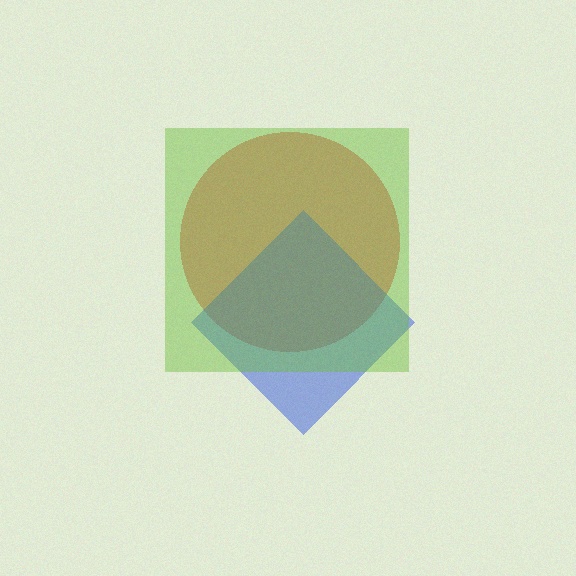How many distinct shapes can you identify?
There are 3 distinct shapes: a red circle, a blue diamond, a lime square.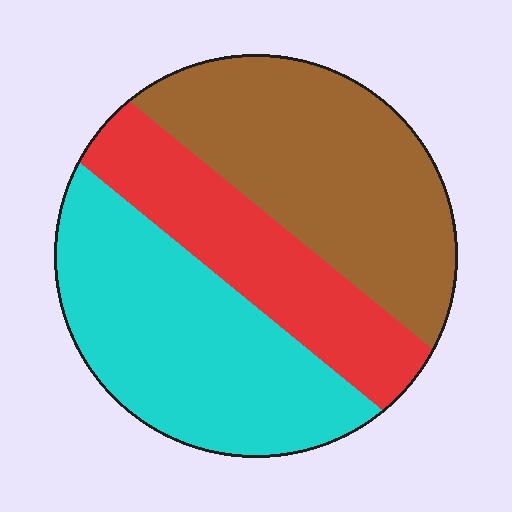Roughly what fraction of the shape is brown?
Brown covers about 40% of the shape.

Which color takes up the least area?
Red, at roughly 25%.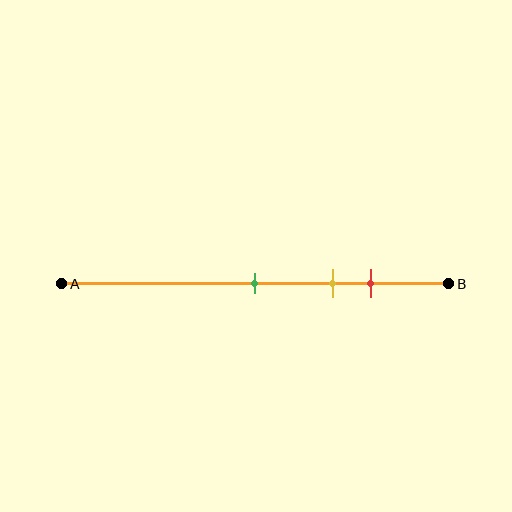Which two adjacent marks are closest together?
The yellow and red marks are the closest adjacent pair.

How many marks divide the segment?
There are 3 marks dividing the segment.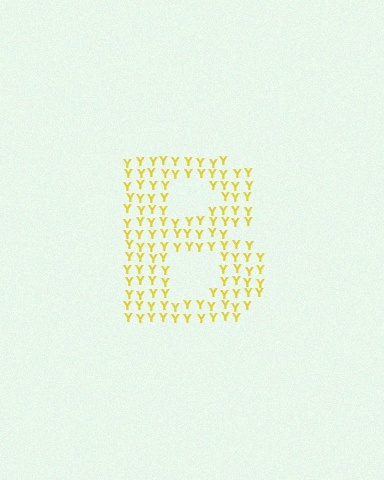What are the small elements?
The small elements are letter Y's.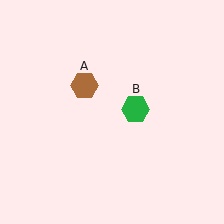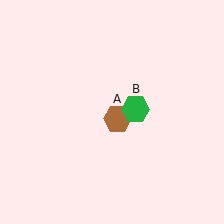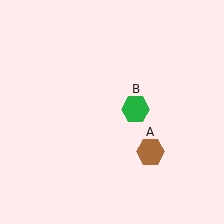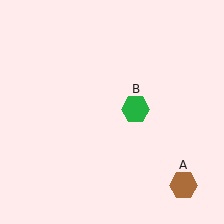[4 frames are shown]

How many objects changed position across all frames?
1 object changed position: brown hexagon (object A).